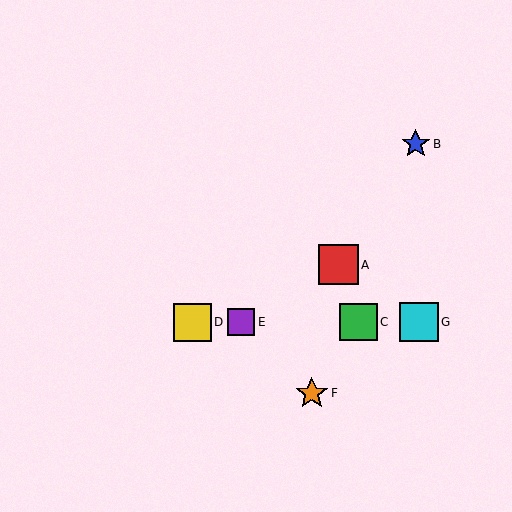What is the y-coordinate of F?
Object F is at y≈393.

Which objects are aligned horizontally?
Objects C, D, E, G are aligned horizontally.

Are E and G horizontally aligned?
Yes, both are at y≈322.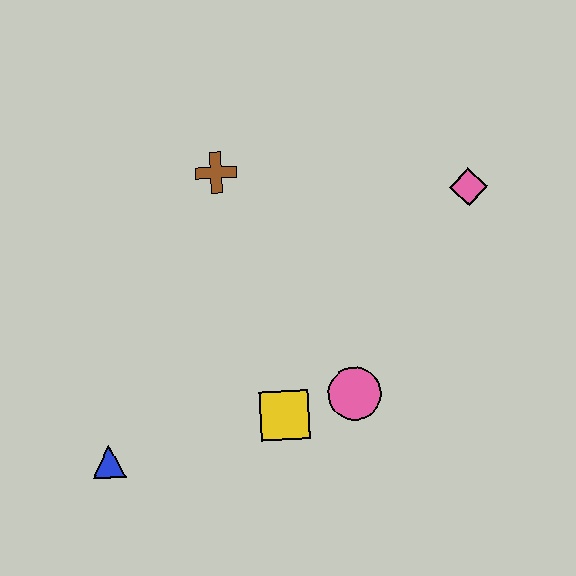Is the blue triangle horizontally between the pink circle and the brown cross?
No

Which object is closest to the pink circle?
The yellow square is closest to the pink circle.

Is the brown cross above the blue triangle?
Yes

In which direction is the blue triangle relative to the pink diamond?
The blue triangle is to the left of the pink diamond.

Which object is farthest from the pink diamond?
The blue triangle is farthest from the pink diamond.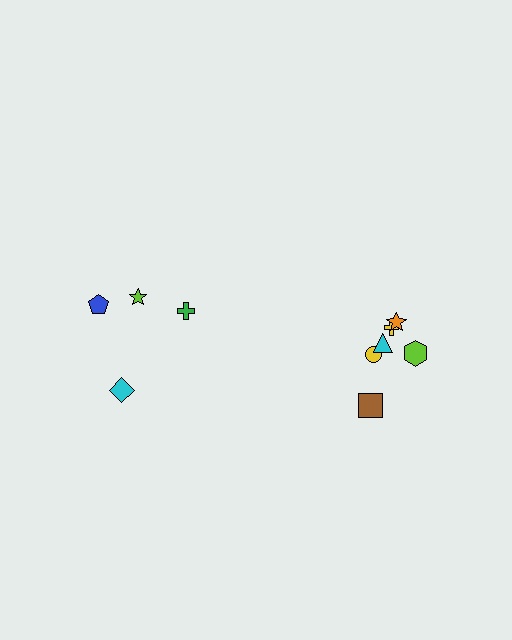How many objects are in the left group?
There are 4 objects.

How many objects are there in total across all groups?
There are 10 objects.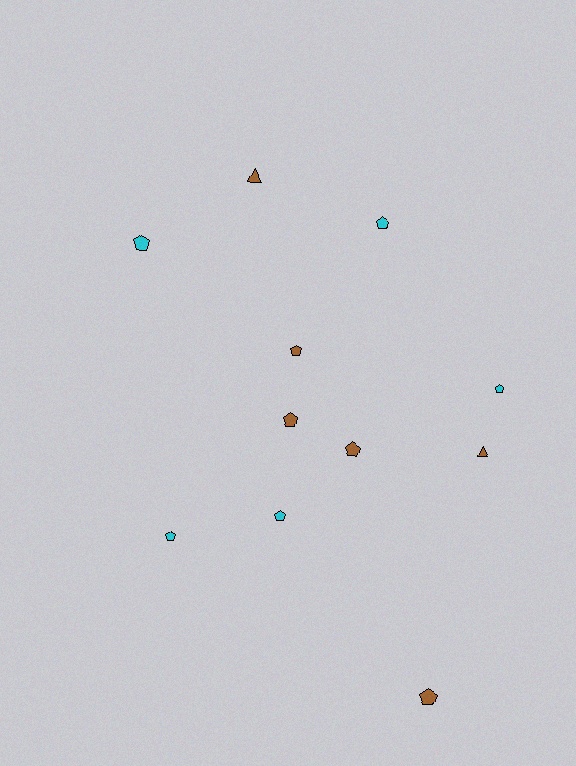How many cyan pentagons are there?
There are 5 cyan pentagons.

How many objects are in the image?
There are 11 objects.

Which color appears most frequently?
Brown, with 6 objects.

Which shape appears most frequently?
Pentagon, with 9 objects.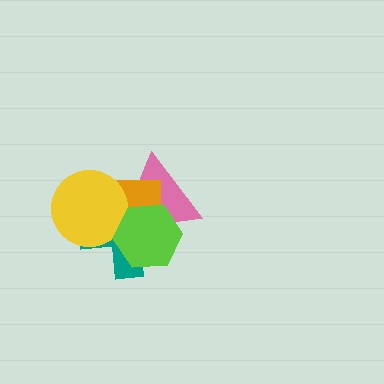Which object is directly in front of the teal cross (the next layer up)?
The pink triangle is directly in front of the teal cross.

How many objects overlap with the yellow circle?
4 objects overlap with the yellow circle.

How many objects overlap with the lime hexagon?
4 objects overlap with the lime hexagon.